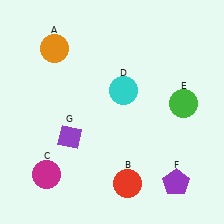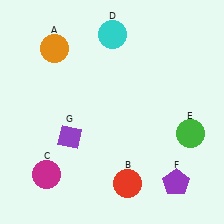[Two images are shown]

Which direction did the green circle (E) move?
The green circle (E) moved down.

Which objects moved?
The objects that moved are: the cyan circle (D), the green circle (E).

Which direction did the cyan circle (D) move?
The cyan circle (D) moved up.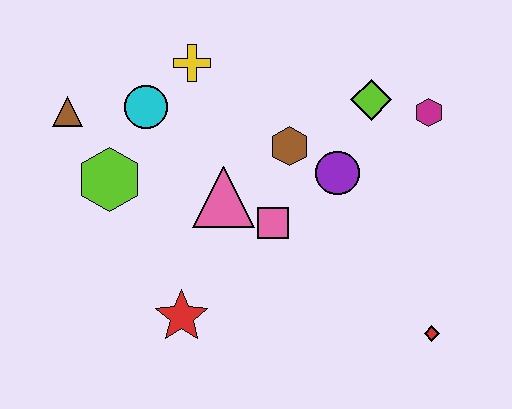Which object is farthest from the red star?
The magenta hexagon is farthest from the red star.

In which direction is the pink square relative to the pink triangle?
The pink square is to the right of the pink triangle.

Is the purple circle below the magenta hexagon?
Yes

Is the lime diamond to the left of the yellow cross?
No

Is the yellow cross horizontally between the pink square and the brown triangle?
Yes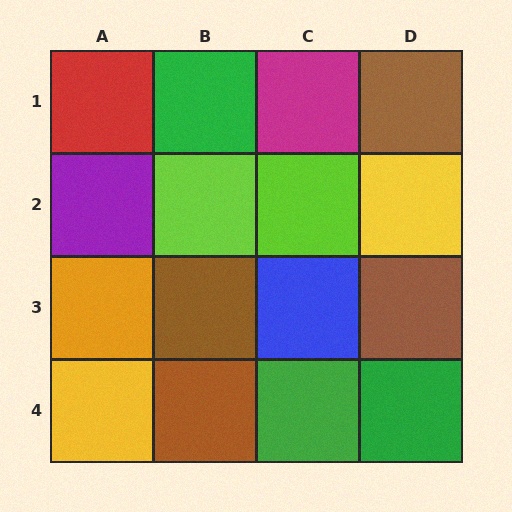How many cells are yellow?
2 cells are yellow.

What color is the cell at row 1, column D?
Brown.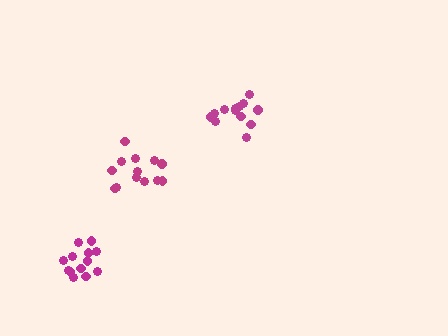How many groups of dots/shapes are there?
There are 3 groups.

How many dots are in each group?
Group 1: 13 dots, Group 2: 13 dots, Group 3: 13 dots (39 total).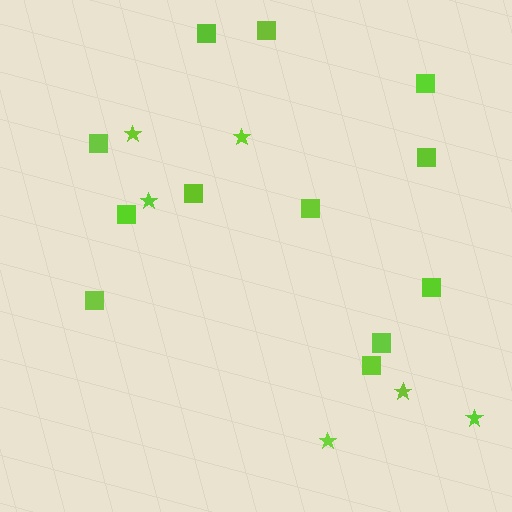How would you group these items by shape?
There are 2 groups: one group of stars (6) and one group of squares (12).